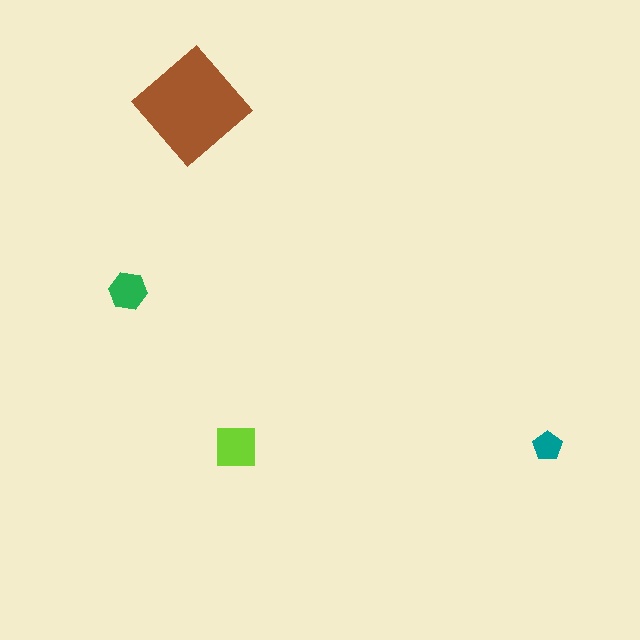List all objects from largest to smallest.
The brown diamond, the lime square, the green hexagon, the teal pentagon.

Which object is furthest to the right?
The teal pentagon is rightmost.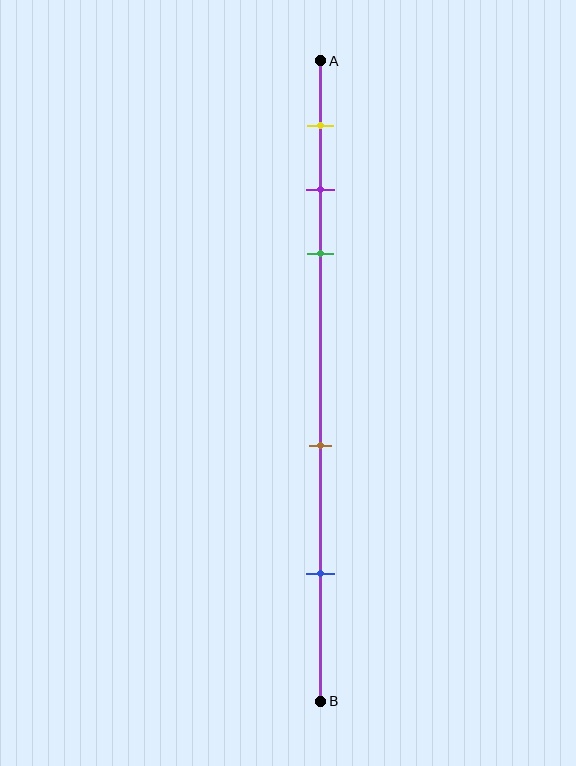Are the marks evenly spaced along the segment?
No, the marks are not evenly spaced.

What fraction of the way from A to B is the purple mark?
The purple mark is approximately 20% (0.2) of the way from A to B.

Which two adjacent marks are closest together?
The purple and green marks are the closest adjacent pair.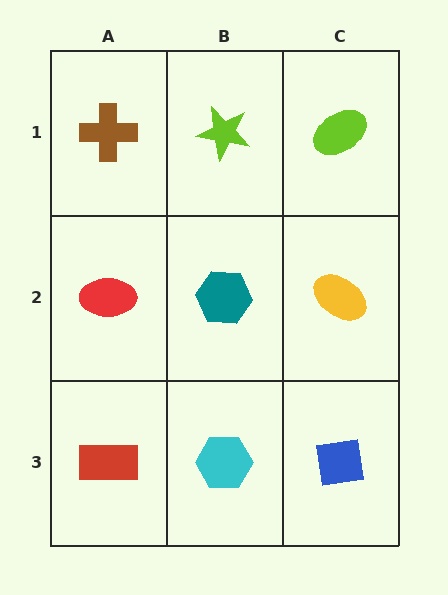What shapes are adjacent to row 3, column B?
A teal hexagon (row 2, column B), a red rectangle (row 3, column A), a blue square (row 3, column C).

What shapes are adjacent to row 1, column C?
A yellow ellipse (row 2, column C), a lime star (row 1, column B).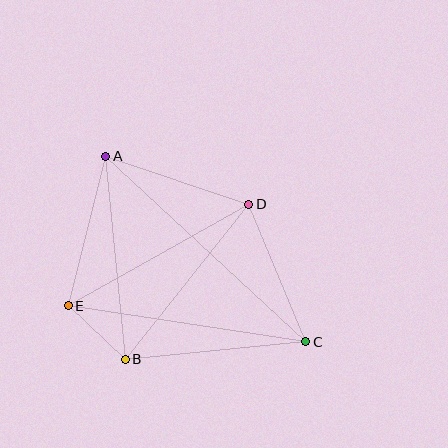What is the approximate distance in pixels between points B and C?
The distance between B and C is approximately 181 pixels.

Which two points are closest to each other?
Points B and E are closest to each other.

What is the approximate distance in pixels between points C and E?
The distance between C and E is approximately 240 pixels.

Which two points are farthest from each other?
Points A and C are farthest from each other.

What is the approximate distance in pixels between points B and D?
The distance between B and D is approximately 198 pixels.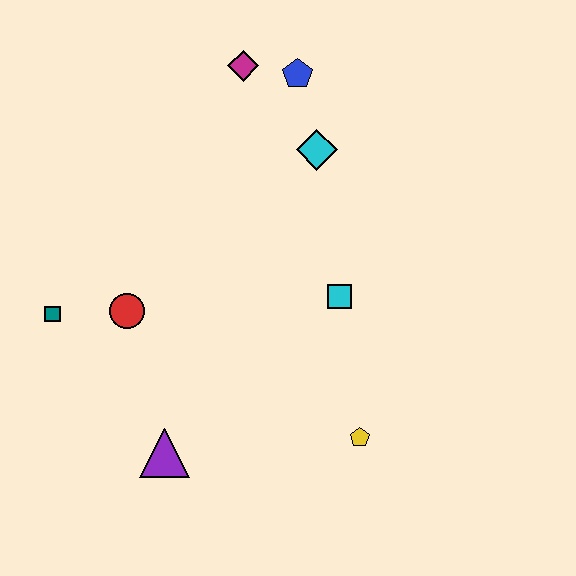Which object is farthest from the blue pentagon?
The purple triangle is farthest from the blue pentagon.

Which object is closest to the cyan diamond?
The blue pentagon is closest to the cyan diamond.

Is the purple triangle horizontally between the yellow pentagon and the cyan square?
No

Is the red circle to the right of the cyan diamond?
No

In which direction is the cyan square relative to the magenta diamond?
The cyan square is below the magenta diamond.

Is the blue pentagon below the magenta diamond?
Yes